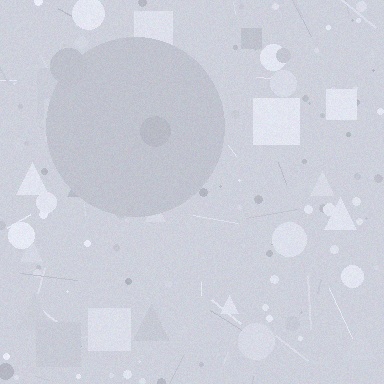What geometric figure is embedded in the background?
A circle is embedded in the background.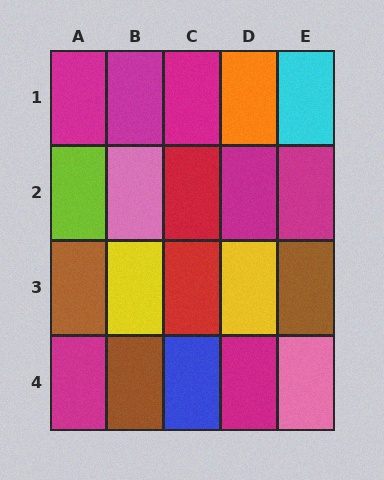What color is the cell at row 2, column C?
Red.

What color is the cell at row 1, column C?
Magenta.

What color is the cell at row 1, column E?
Cyan.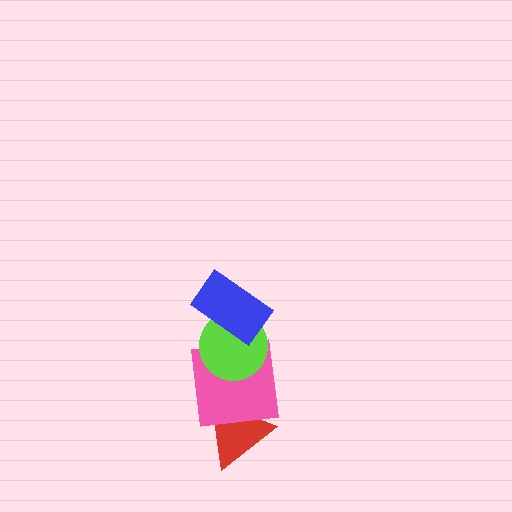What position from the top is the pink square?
The pink square is 3rd from the top.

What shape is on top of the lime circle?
The blue rectangle is on top of the lime circle.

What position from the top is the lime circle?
The lime circle is 2nd from the top.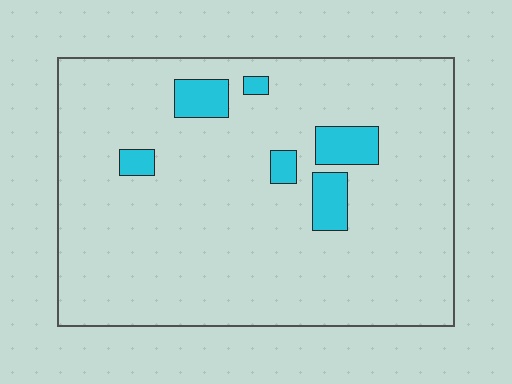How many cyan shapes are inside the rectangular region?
6.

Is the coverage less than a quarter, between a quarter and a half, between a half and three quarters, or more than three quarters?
Less than a quarter.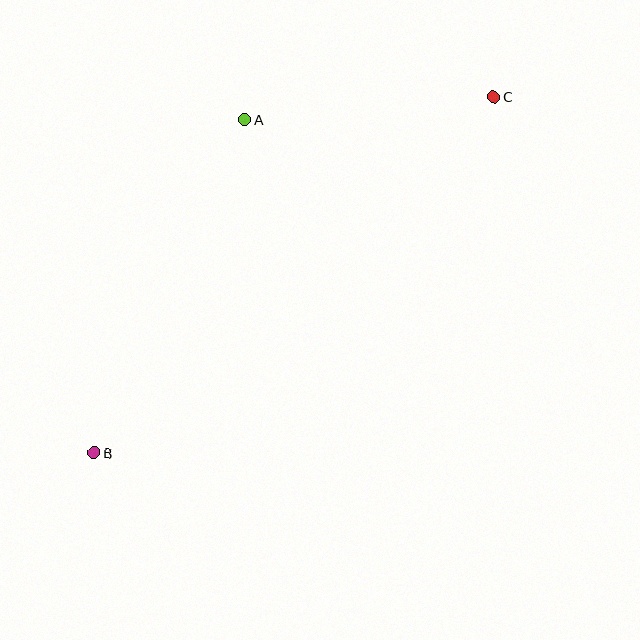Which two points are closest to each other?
Points A and C are closest to each other.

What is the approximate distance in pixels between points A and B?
The distance between A and B is approximately 366 pixels.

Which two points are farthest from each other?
Points B and C are farthest from each other.